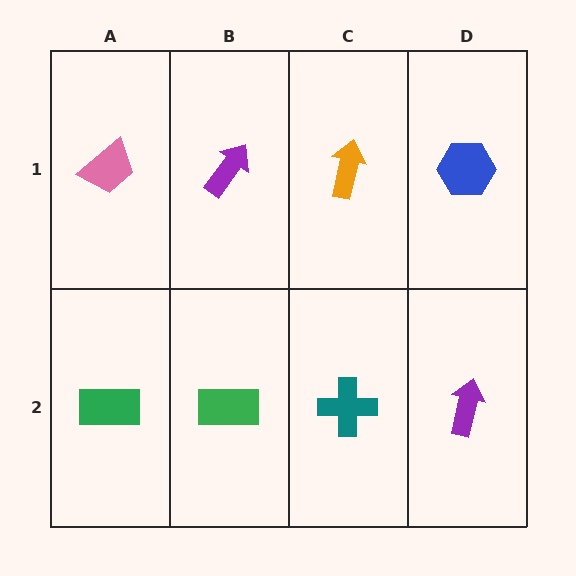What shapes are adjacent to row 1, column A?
A green rectangle (row 2, column A), a purple arrow (row 1, column B).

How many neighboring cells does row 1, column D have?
2.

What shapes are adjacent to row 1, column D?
A purple arrow (row 2, column D), an orange arrow (row 1, column C).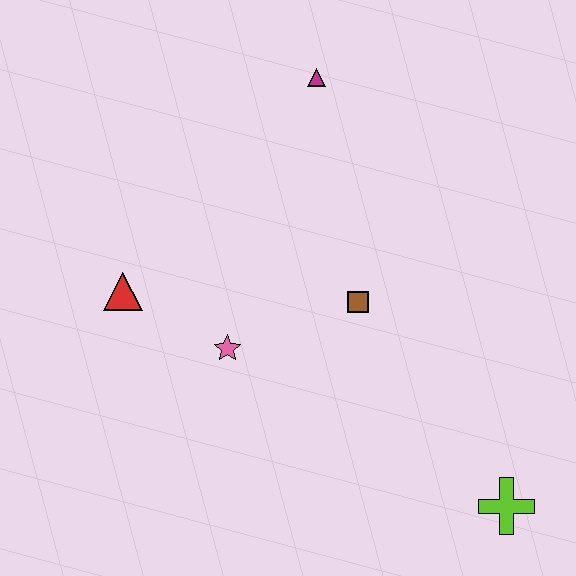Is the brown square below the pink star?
No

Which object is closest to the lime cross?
The brown square is closest to the lime cross.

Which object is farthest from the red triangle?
The lime cross is farthest from the red triangle.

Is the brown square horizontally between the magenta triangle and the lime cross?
Yes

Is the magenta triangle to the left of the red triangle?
No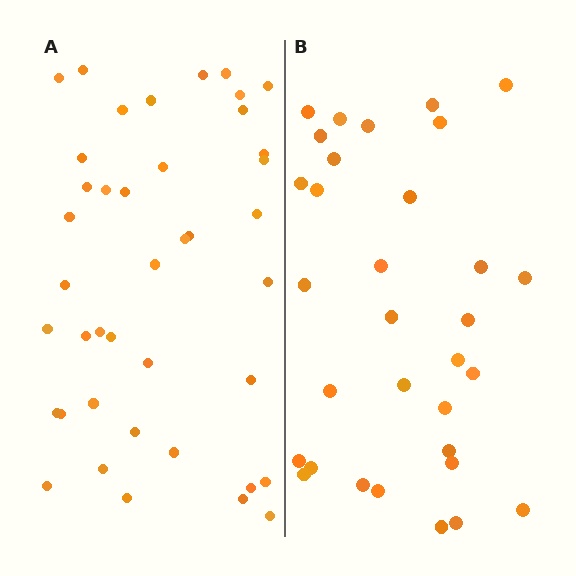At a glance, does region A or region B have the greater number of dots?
Region A (the left region) has more dots.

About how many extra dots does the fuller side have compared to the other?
Region A has roughly 8 or so more dots than region B.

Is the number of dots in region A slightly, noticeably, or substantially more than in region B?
Region A has noticeably more, but not dramatically so. The ratio is roughly 1.3 to 1.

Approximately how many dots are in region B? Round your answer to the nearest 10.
About 30 dots. (The exact count is 32, which rounds to 30.)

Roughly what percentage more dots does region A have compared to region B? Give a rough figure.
About 30% more.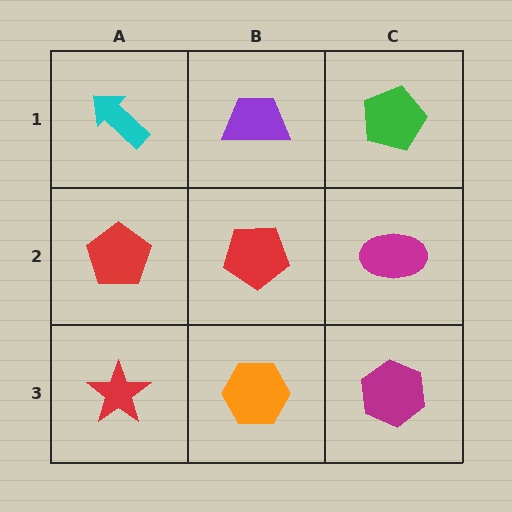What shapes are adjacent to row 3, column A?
A red pentagon (row 2, column A), an orange hexagon (row 3, column B).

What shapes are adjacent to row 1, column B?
A red pentagon (row 2, column B), a cyan arrow (row 1, column A), a green pentagon (row 1, column C).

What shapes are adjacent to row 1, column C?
A magenta ellipse (row 2, column C), a purple trapezoid (row 1, column B).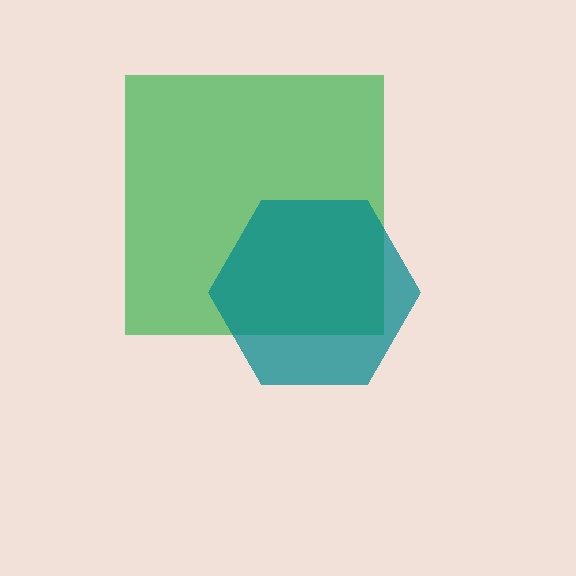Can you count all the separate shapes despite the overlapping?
Yes, there are 2 separate shapes.